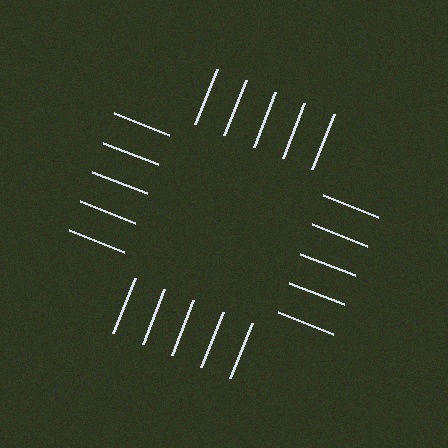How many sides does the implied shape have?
4 sides — the line-ends trace a square.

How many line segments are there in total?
20 — 5 along each of the 4 edges.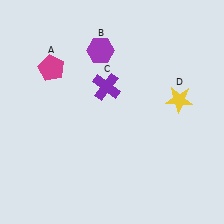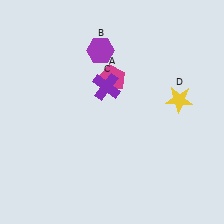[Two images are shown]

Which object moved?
The magenta pentagon (A) moved right.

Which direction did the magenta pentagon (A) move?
The magenta pentagon (A) moved right.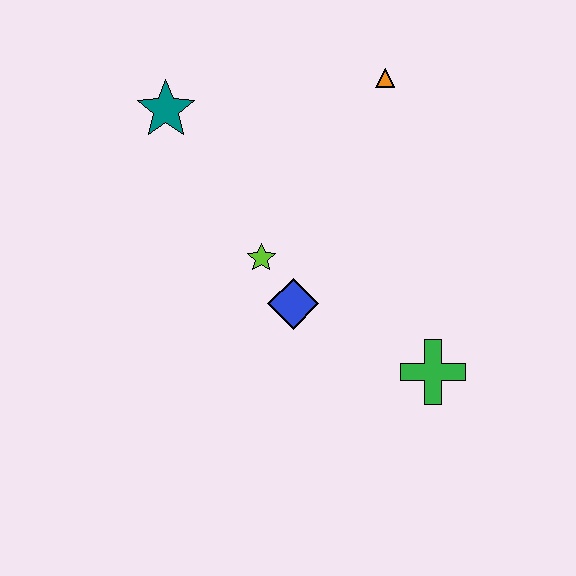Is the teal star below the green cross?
No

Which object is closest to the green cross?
The blue diamond is closest to the green cross.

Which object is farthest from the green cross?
The teal star is farthest from the green cross.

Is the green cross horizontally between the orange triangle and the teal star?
No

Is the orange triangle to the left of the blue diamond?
No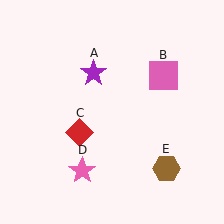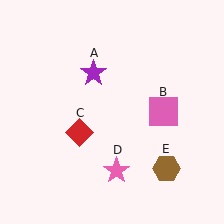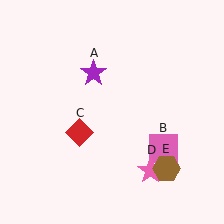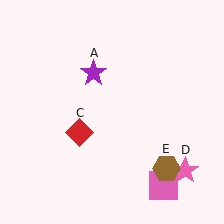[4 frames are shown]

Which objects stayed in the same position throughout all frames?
Purple star (object A) and red diamond (object C) and brown hexagon (object E) remained stationary.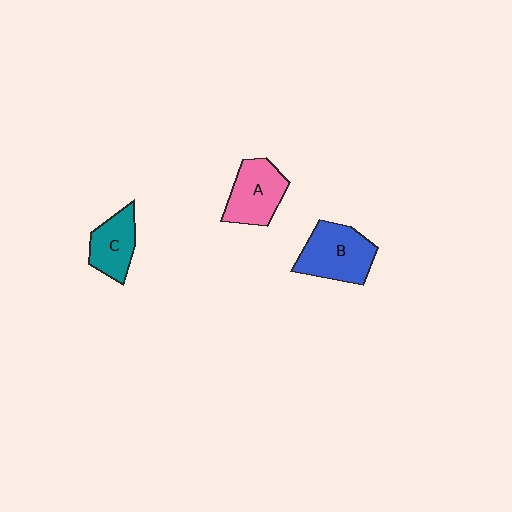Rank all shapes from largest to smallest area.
From largest to smallest: B (blue), A (pink), C (teal).